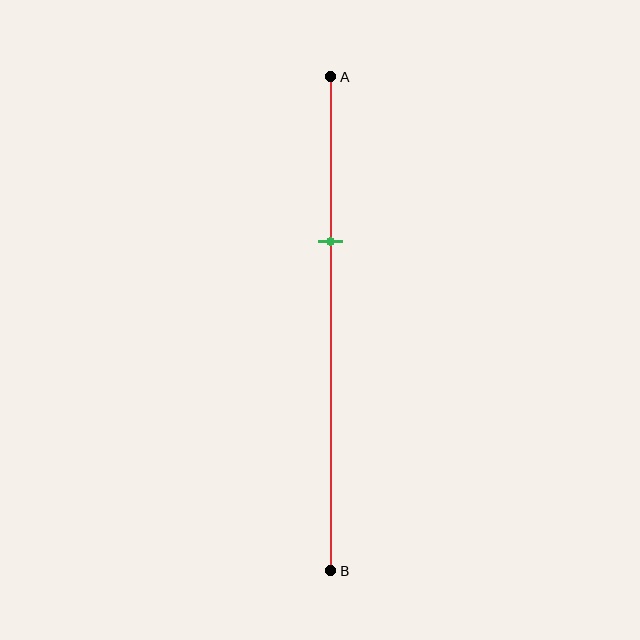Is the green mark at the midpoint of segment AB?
No, the mark is at about 35% from A, not at the 50% midpoint.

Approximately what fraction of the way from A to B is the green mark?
The green mark is approximately 35% of the way from A to B.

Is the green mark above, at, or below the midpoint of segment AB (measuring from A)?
The green mark is above the midpoint of segment AB.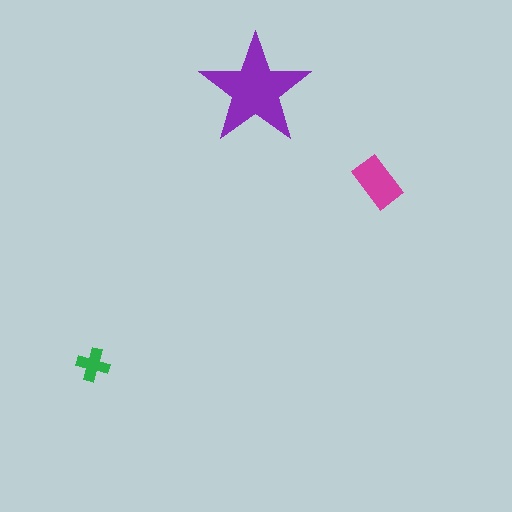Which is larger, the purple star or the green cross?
The purple star.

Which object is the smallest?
The green cross.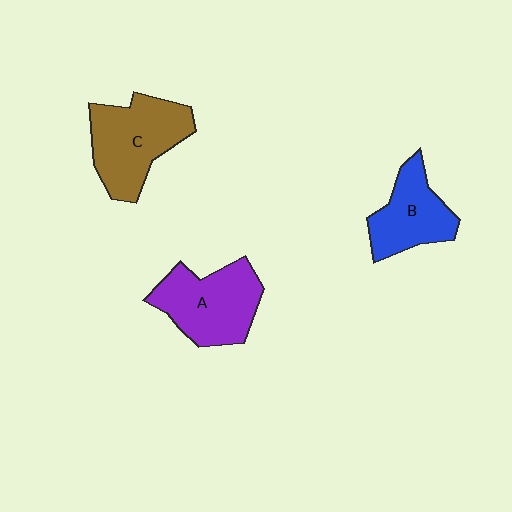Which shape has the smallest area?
Shape B (blue).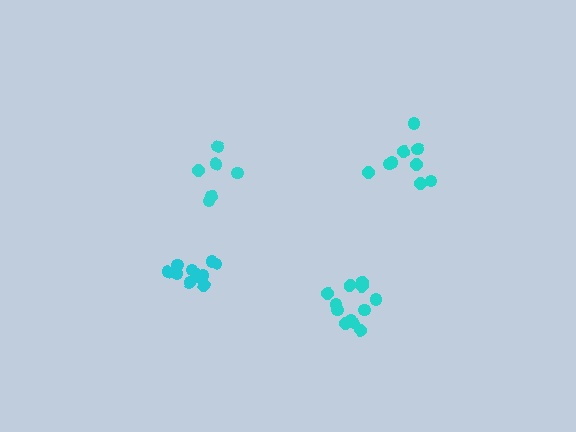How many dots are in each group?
Group 1: 11 dots, Group 2: 9 dots, Group 3: 12 dots, Group 4: 6 dots (38 total).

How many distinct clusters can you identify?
There are 4 distinct clusters.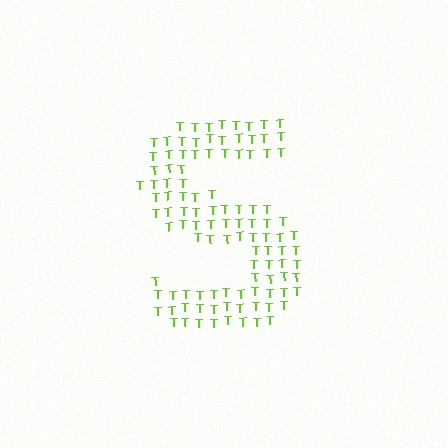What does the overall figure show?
The overall figure shows the letter S.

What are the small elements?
The small elements are letter T's.